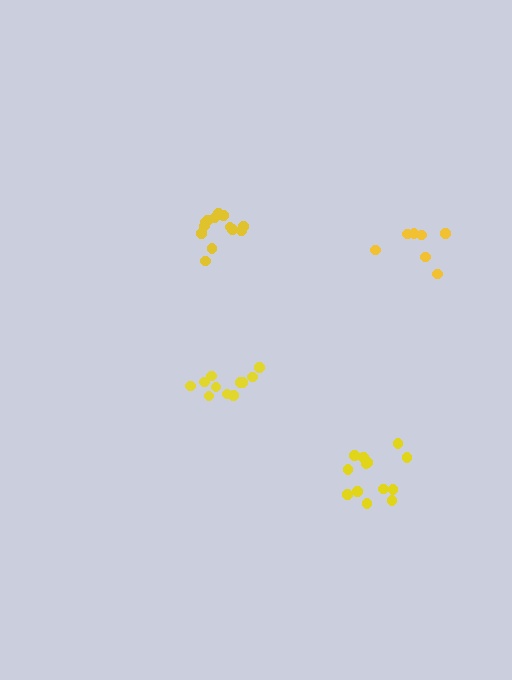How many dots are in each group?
Group 1: 12 dots, Group 2: 13 dots, Group 3: 7 dots, Group 4: 13 dots (45 total).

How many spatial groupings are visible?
There are 4 spatial groupings.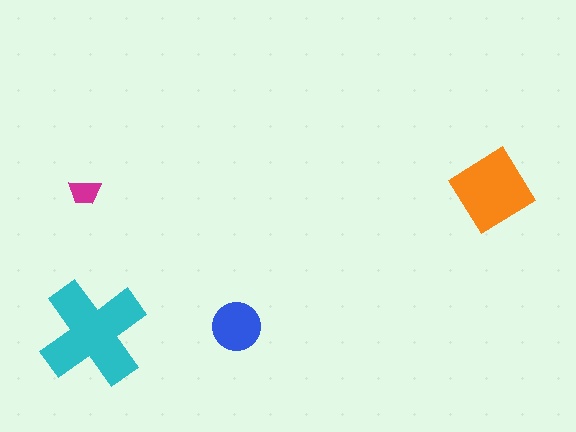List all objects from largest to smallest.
The cyan cross, the orange diamond, the blue circle, the magenta trapezoid.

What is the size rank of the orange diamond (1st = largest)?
2nd.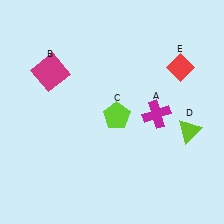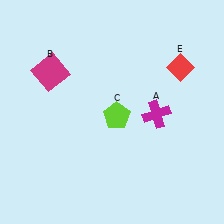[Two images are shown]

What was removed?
The lime triangle (D) was removed in Image 2.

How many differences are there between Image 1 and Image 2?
There is 1 difference between the two images.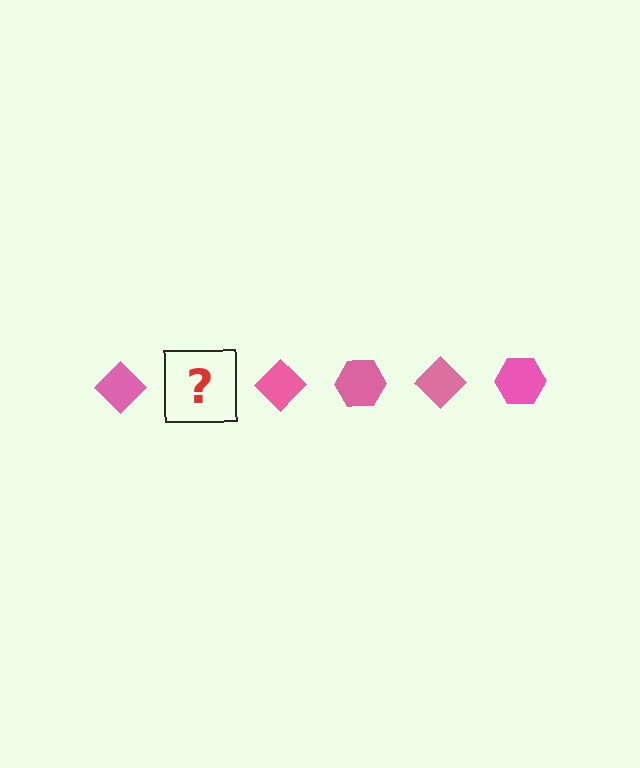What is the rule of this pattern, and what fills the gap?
The rule is that the pattern cycles through diamond, hexagon shapes in pink. The gap should be filled with a pink hexagon.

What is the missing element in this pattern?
The missing element is a pink hexagon.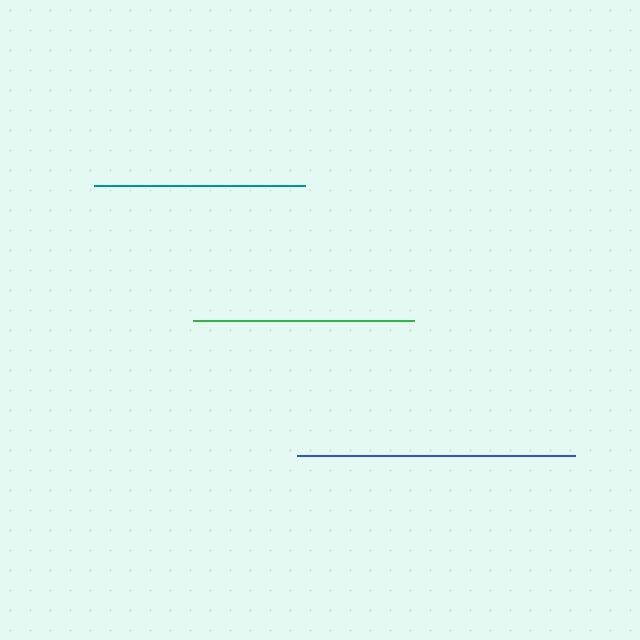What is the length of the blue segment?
The blue segment is approximately 278 pixels long.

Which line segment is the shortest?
The teal line is the shortest at approximately 211 pixels.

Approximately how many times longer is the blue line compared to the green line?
The blue line is approximately 1.3 times the length of the green line.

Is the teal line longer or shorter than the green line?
The green line is longer than the teal line.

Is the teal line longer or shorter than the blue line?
The blue line is longer than the teal line.